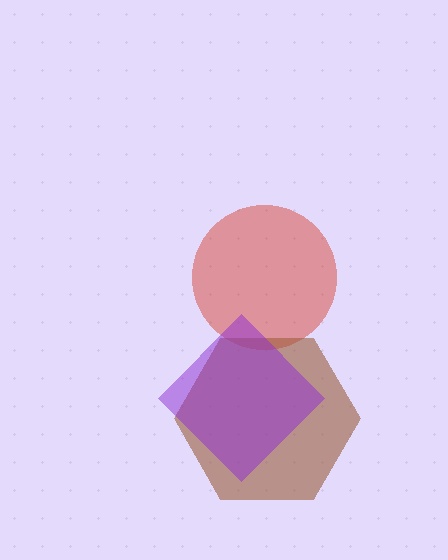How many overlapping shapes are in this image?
There are 3 overlapping shapes in the image.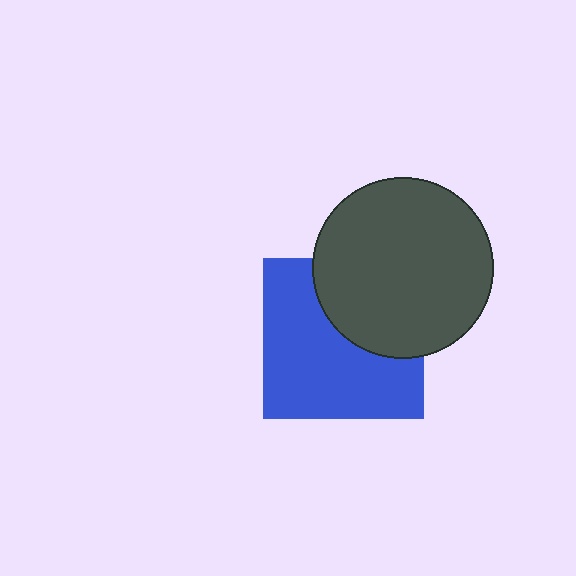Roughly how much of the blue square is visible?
About half of it is visible (roughly 63%).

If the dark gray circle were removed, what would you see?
You would see the complete blue square.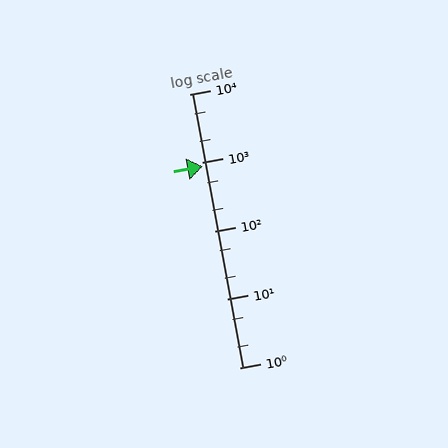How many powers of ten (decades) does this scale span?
The scale spans 4 decades, from 1 to 10000.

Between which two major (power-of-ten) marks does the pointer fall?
The pointer is between 100 and 1000.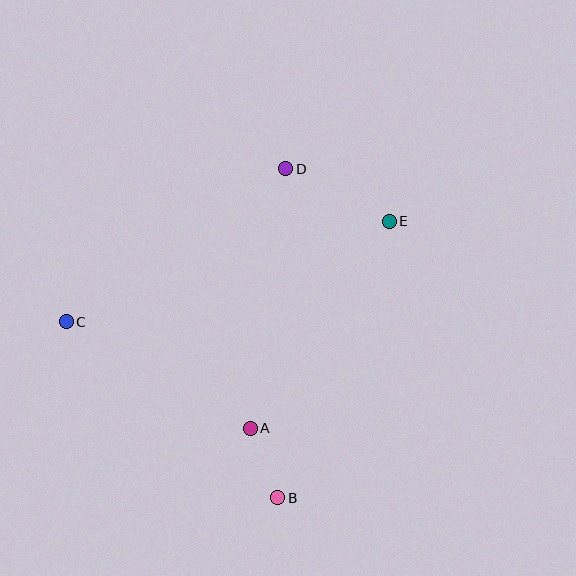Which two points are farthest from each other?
Points C and E are farthest from each other.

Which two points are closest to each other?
Points A and B are closest to each other.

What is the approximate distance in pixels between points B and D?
The distance between B and D is approximately 329 pixels.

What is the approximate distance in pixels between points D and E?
The distance between D and E is approximately 116 pixels.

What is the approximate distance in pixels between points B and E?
The distance between B and E is approximately 298 pixels.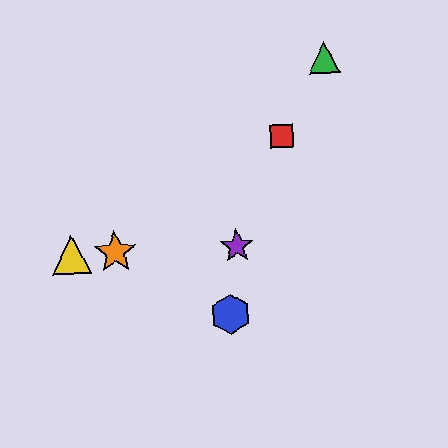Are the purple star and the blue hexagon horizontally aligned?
No, the purple star is at y≈246 and the blue hexagon is at y≈314.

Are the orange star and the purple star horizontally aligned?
Yes, both are at y≈252.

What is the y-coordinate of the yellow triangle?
The yellow triangle is at y≈254.